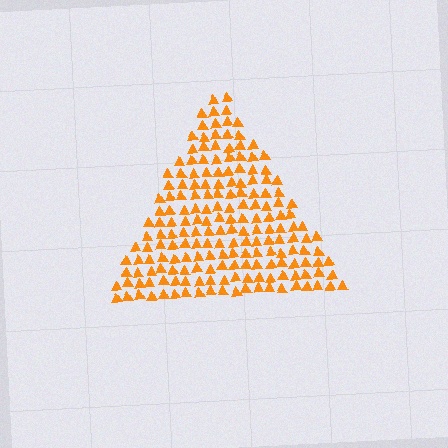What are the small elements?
The small elements are triangles.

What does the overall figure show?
The overall figure shows a triangle.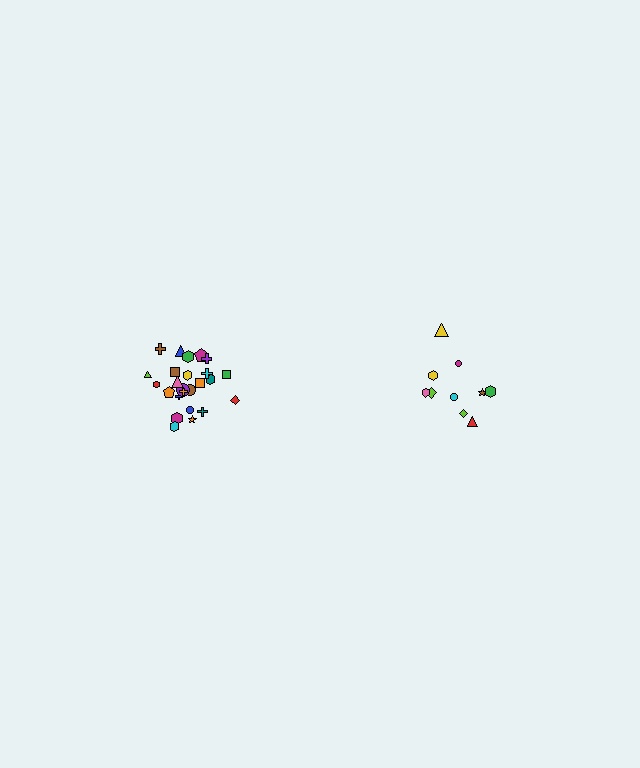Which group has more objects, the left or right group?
The left group.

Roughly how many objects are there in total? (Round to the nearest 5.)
Roughly 35 objects in total.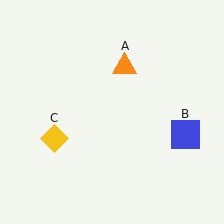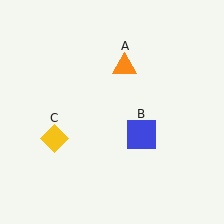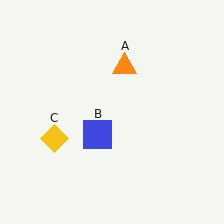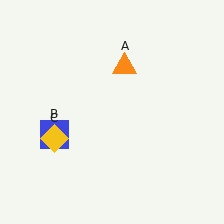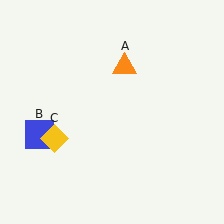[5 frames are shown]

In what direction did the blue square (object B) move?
The blue square (object B) moved left.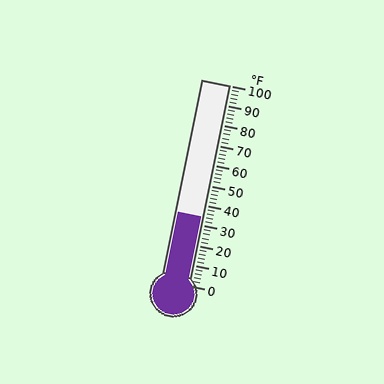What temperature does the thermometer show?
The thermometer shows approximately 34°F.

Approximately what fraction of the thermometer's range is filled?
The thermometer is filled to approximately 35% of its range.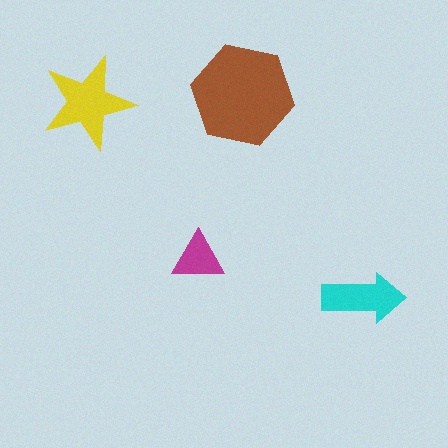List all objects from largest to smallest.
The brown hexagon, the yellow star, the cyan arrow, the magenta triangle.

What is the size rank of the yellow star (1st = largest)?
2nd.